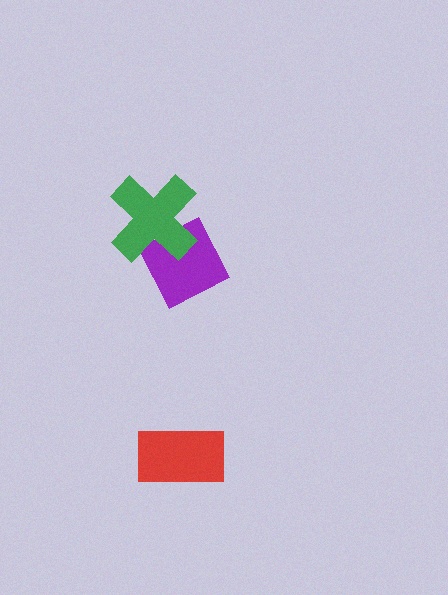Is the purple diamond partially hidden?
Yes, it is partially covered by another shape.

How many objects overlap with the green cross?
1 object overlaps with the green cross.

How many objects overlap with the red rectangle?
0 objects overlap with the red rectangle.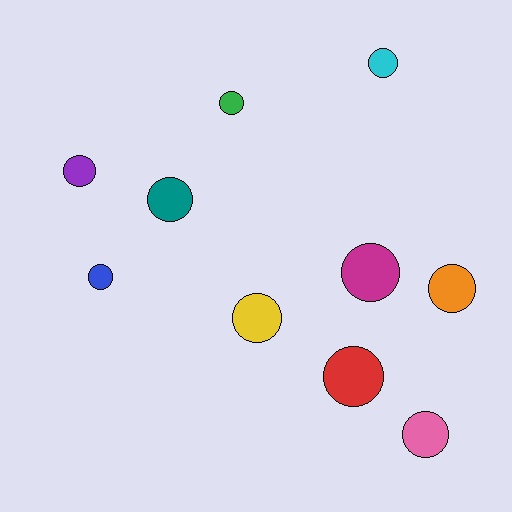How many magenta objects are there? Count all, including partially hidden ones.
There is 1 magenta object.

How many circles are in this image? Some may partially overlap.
There are 10 circles.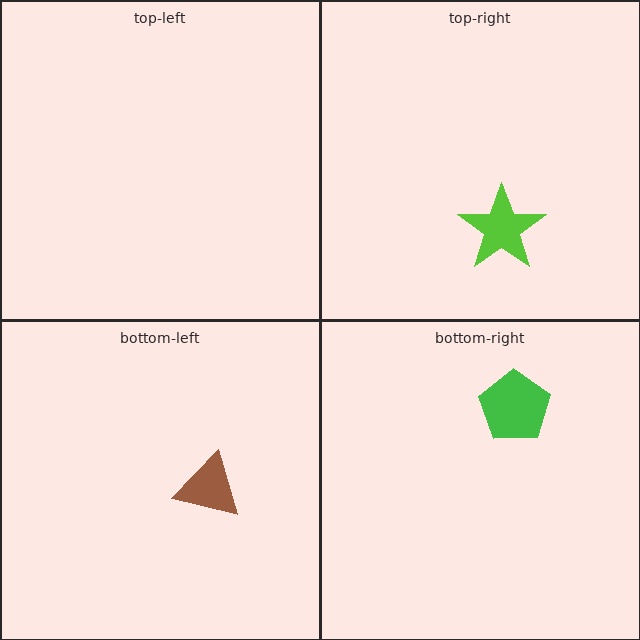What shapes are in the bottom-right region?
The green pentagon.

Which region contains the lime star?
The top-right region.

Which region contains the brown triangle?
The bottom-left region.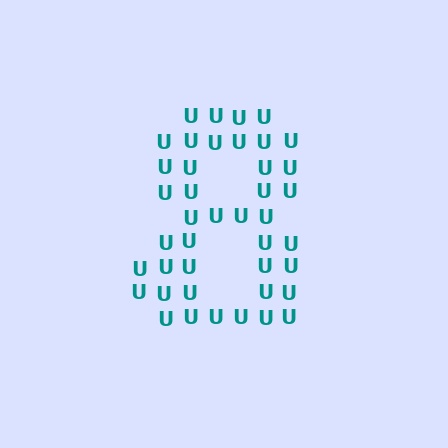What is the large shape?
The large shape is the digit 8.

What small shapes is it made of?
It is made of small letter U's.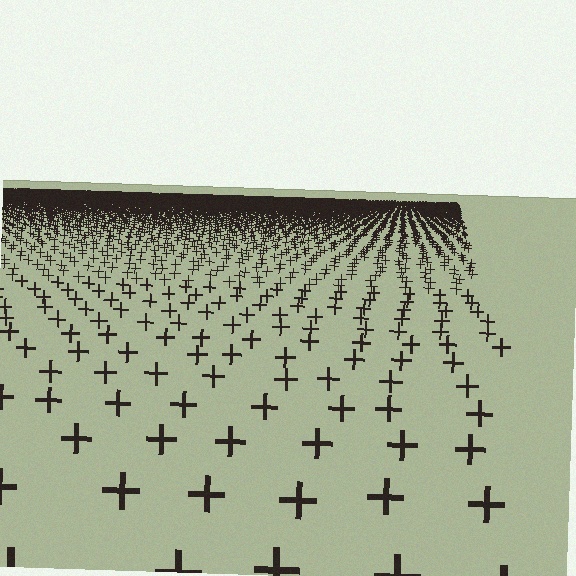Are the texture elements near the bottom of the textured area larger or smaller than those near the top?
Larger. Near the bottom, elements are closer to the viewer and appear at a bigger on-screen size.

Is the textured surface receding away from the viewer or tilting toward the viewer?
The surface is receding away from the viewer. Texture elements get smaller and denser toward the top.